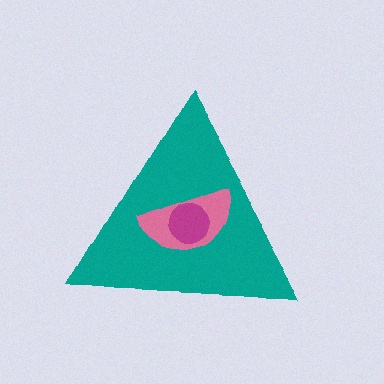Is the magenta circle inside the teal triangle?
Yes.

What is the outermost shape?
The teal triangle.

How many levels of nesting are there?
3.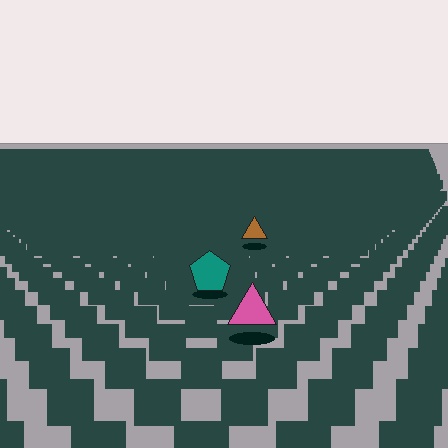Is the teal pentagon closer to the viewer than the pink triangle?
No. The pink triangle is closer — you can tell from the texture gradient: the ground texture is coarser near it.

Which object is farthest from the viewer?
The brown triangle is farthest from the viewer. It appears smaller and the ground texture around it is denser.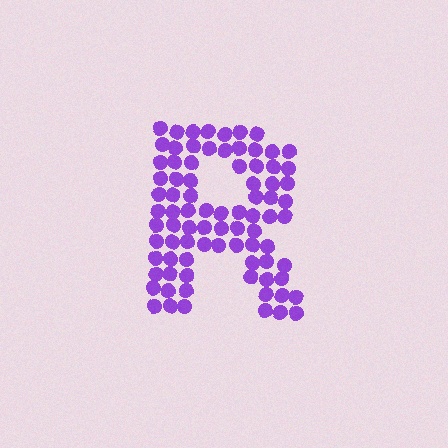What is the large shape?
The large shape is the letter R.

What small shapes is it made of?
It is made of small circles.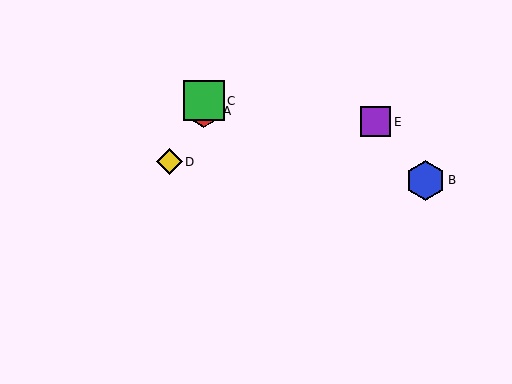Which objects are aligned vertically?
Objects A, C are aligned vertically.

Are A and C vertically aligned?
Yes, both are at x≈204.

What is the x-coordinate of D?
Object D is at x≈169.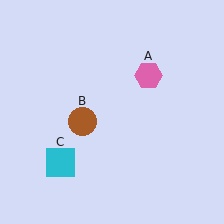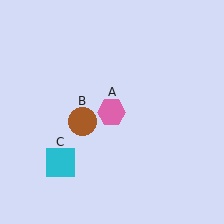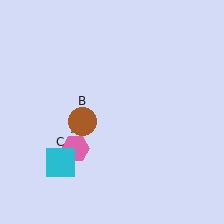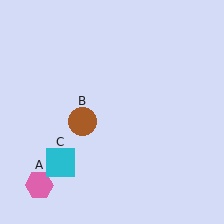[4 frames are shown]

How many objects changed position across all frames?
1 object changed position: pink hexagon (object A).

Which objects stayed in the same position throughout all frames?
Brown circle (object B) and cyan square (object C) remained stationary.